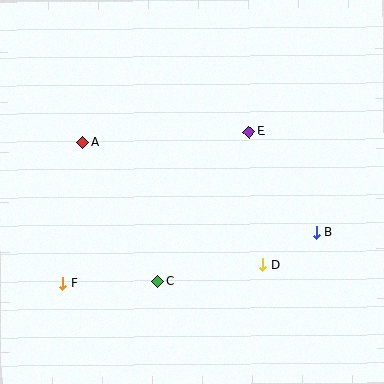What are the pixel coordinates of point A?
Point A is at (82, 142).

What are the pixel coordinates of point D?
Point D is at (262, 265).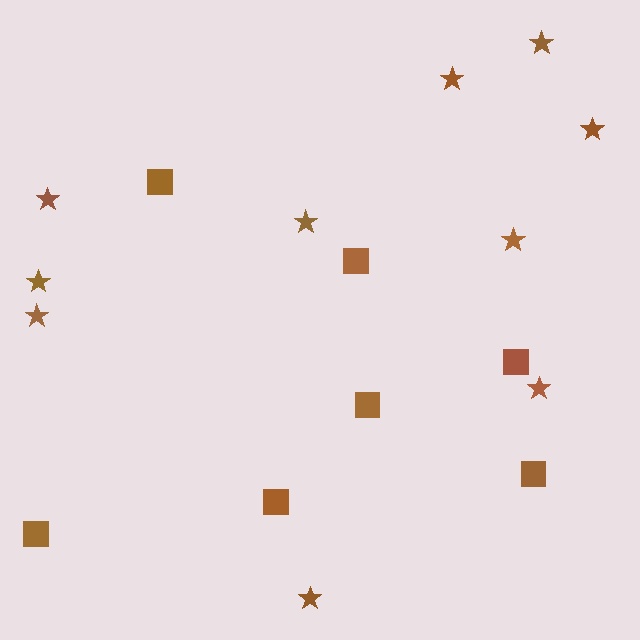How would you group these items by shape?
There are 2 groups: one group of squares (7) and one group of stars (10).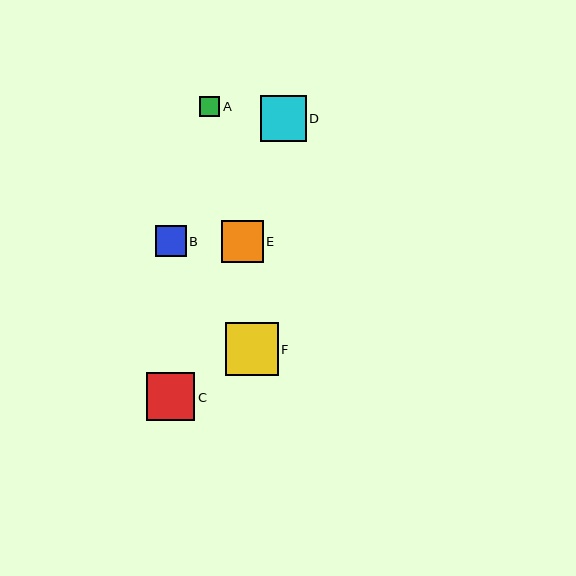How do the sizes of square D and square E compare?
Square D and square E are approximately the same size.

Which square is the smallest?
Square A is the smallest with a size of approximately 20 pixels.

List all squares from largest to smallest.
From largest to smallest: F, C, D, E, B, A.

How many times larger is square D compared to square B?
Square D is approximately 1.5 times the size of square B.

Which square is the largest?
Square F is the largest with a size of approximately 53 pixels.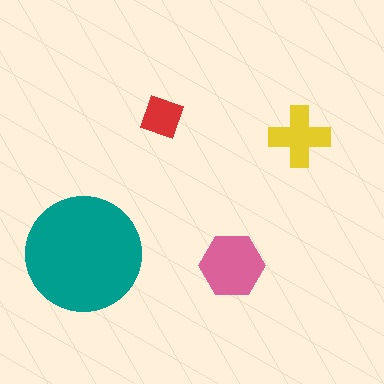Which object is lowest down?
The pink hexagon is bottommost.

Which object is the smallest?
The red diamond.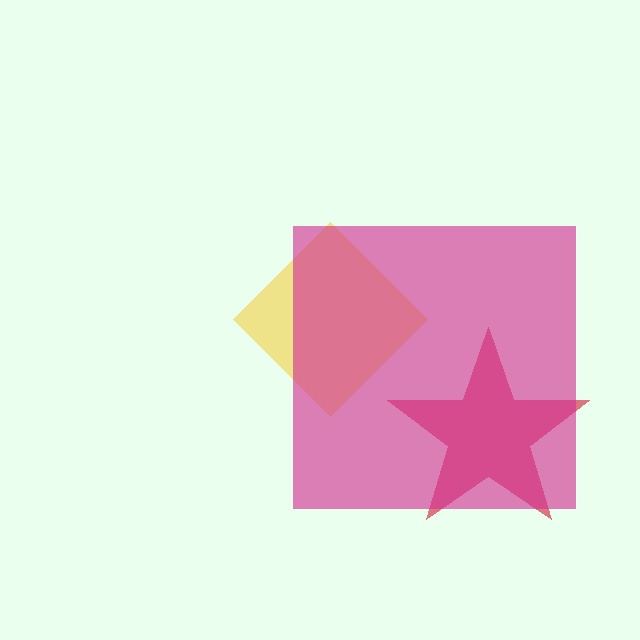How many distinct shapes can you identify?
There are 3 distinct shapes: a yellow diamond, a red star, a magenta square.